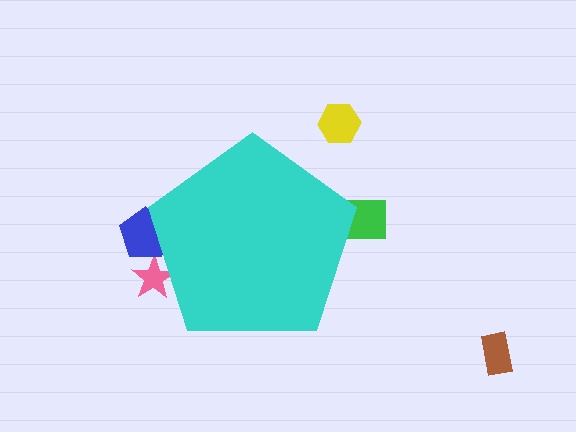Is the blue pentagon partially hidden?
Yes, the blue pentagon is partially hidden behind the cyan pentagon.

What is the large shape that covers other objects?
A cyan pentagon.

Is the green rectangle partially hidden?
Yes, the green rectangle is partially hidden behind the cyan pentagon.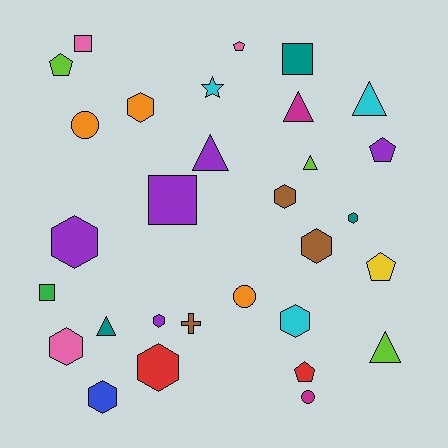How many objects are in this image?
There are 30 objects.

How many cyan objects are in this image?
There are 3 cyan objects.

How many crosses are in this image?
There is 1 cross.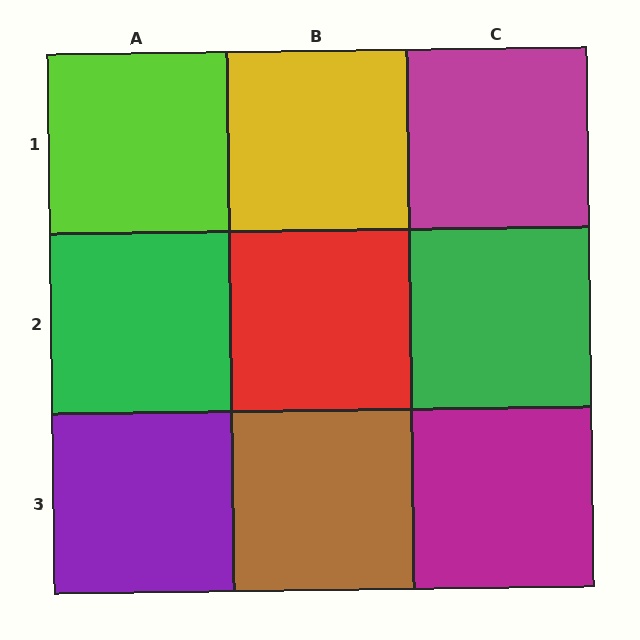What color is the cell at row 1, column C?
Magenta.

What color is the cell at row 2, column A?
Green.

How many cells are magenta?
2 cells are magenta.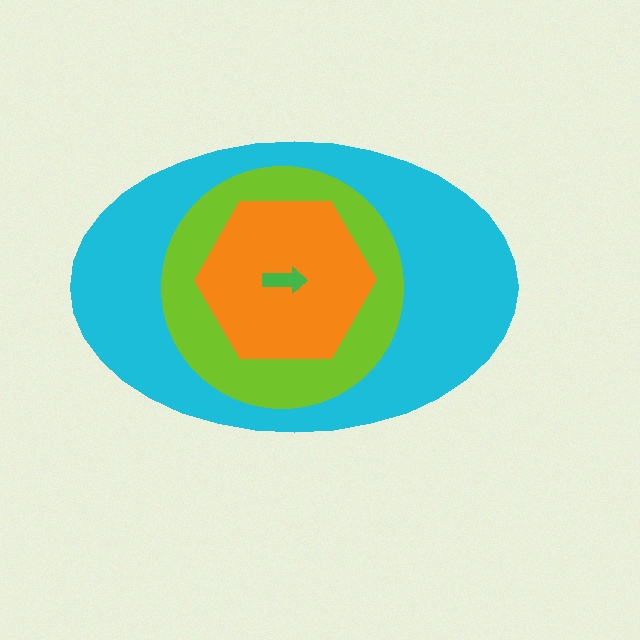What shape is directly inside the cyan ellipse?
The lime circle.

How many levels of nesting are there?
4.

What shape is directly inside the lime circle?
The orange hexagon.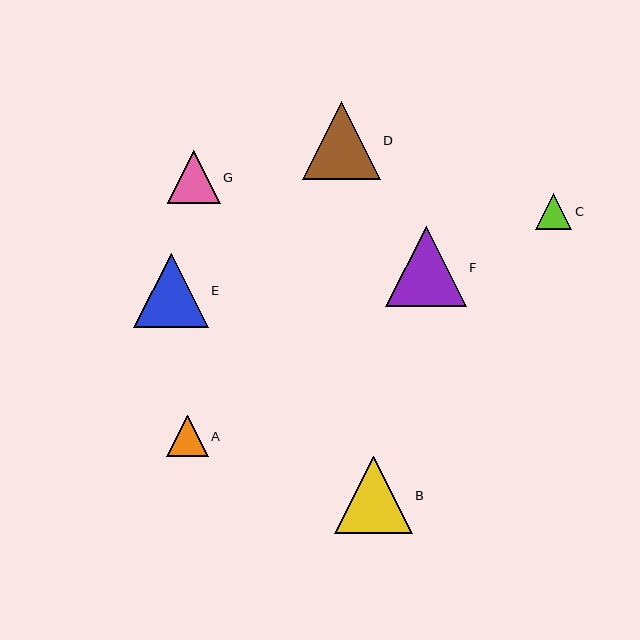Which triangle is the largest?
Triangle F is the largest with a size of approximately 81 pixels.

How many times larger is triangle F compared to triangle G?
Triangle F is approximately 1.5 times the size of triangle G.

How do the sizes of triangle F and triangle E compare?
Triangle F and triangle E are approximately the same size.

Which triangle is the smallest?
Triangle C is the smallest with a size of approximately 36 pixels.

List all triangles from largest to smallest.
From largest to smallest: F, B, D, E, G, A, C.